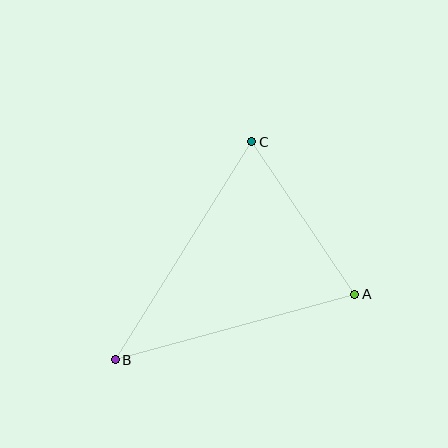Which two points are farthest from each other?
Points B and C are farthest from each other.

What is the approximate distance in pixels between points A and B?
The distance between A and B is approximately 248 pixels.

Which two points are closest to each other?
Points A and C are closest to each other.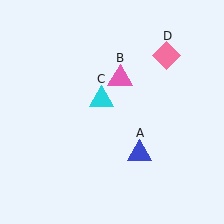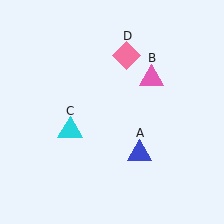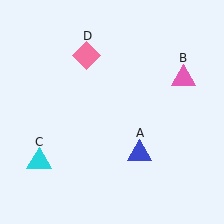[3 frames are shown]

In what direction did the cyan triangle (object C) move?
The cyan triangle (object C) moved down and to the left.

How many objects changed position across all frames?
3 objects changed position: pink triangle (object B), cyan triangle (object C), pink diamond (object D).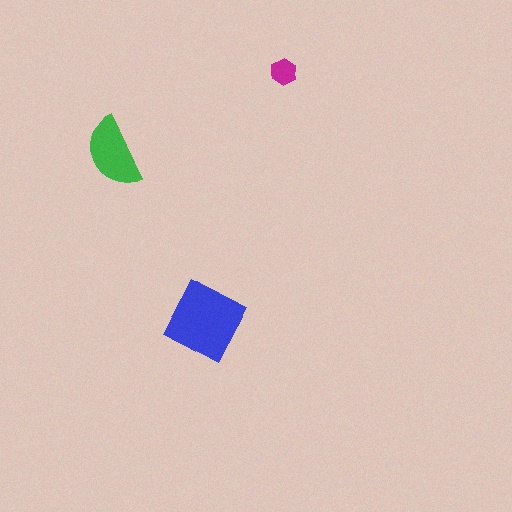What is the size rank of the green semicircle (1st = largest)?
2nd.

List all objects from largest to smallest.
The blue diamond, the green semicircle, the magenta hexagon.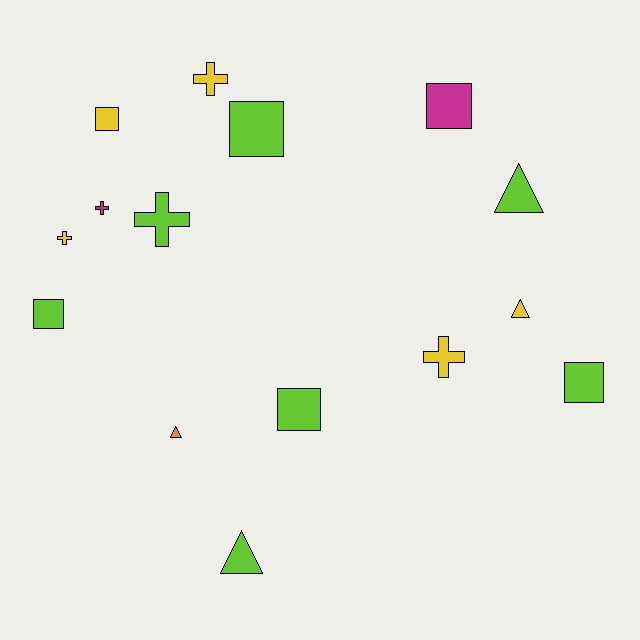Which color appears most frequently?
Lime, with 7 objects.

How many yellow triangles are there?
There is 1 yellow triangle.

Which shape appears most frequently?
Square, with 6 objects.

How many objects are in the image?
There are 15 objects.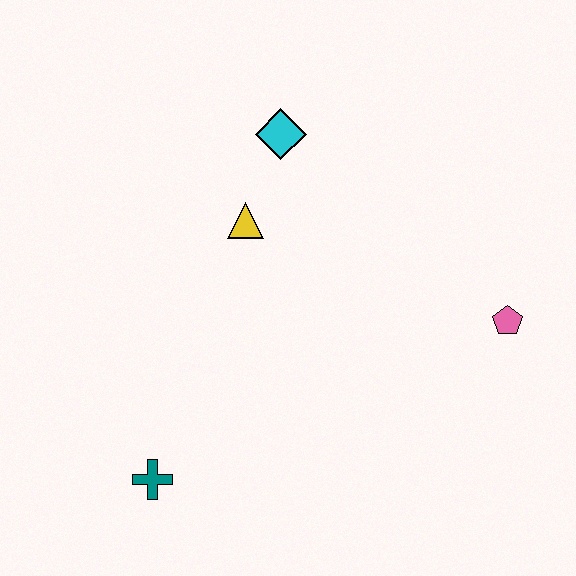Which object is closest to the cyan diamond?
The yellow triangle is closest to the cyan diamond.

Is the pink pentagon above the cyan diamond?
No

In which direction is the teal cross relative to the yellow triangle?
The teal cross is below the yellow triangle.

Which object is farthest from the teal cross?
The pink pentagon is farthest from the teal cross.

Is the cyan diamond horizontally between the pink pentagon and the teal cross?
Yes